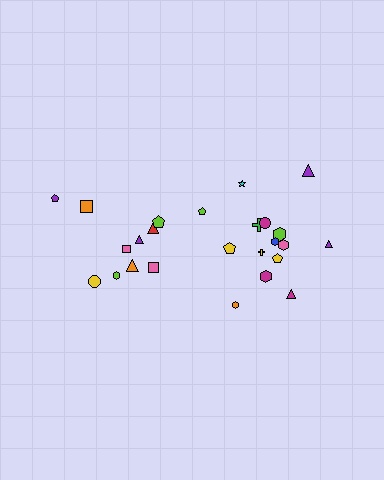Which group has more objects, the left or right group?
The right group.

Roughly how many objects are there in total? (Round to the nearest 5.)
Roughly 25 objects in total.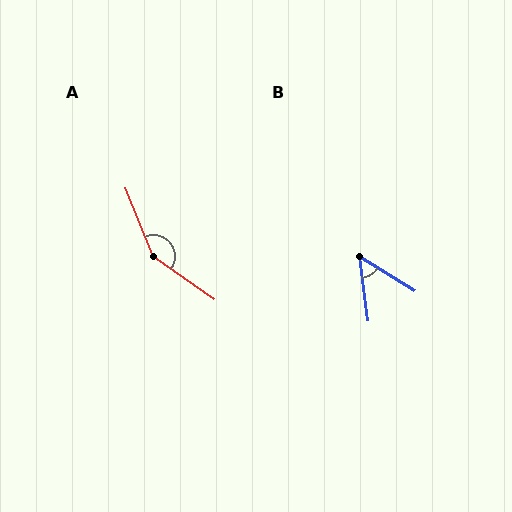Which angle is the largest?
A, at approximately 147 degrees.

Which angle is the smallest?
B, at approximately 51 degrees.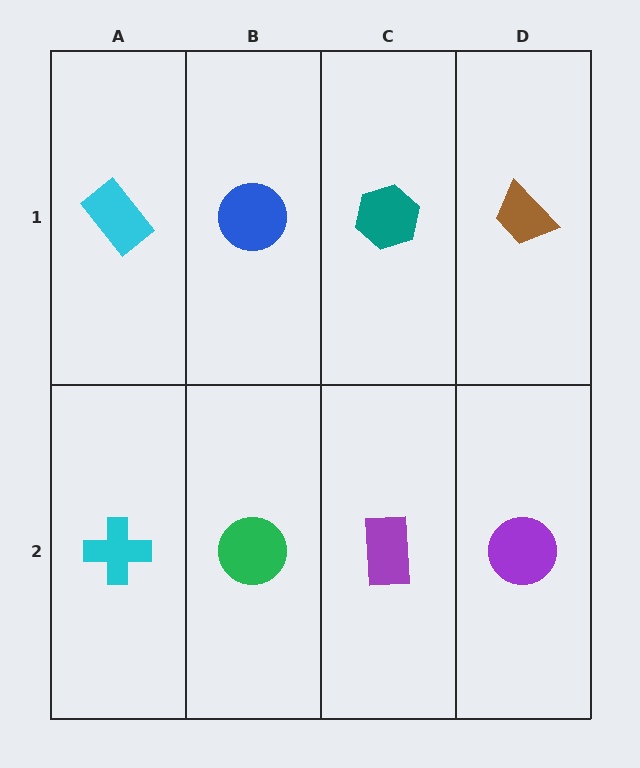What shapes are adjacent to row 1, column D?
A purple circle (row 2, column D), a teal hexagon (row 1, column C).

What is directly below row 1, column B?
A green circle.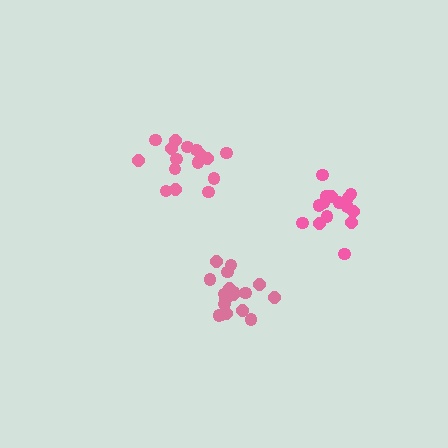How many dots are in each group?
Group 1: 18 dots, Group 2: 16 dots, Group 3: 16 dots (50 total).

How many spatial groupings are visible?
There are 3 spatial groupings.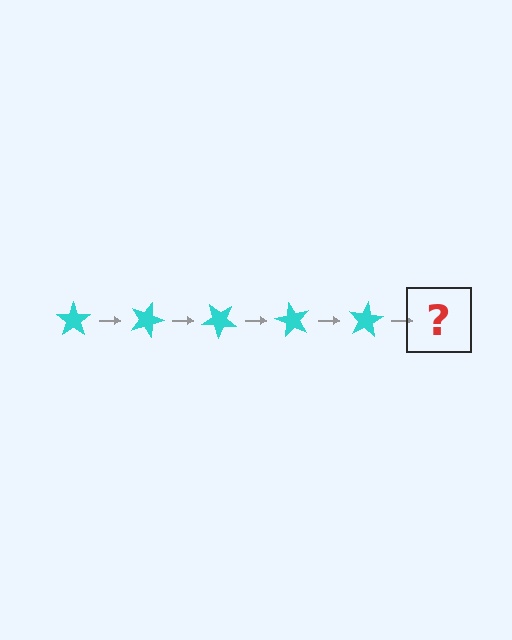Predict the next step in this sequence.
The next step is a cyan star rotated 100 degrees.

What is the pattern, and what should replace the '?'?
The pattern is that the star rotates 20 degrees each step. The '?' should be a cyan star rotated 100 degrees.